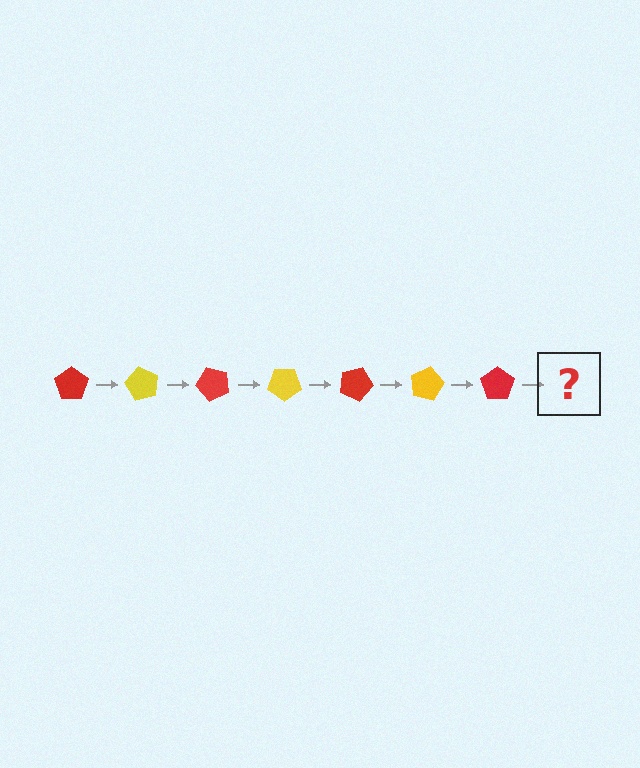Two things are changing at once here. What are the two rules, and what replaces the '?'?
The two rules are that it rotates 60 degrees each step and the color cycles through red and yellow. The '?' should be a yellow pentagon, rotated 420 degrees from the start.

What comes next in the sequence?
The next element should be a yellow pentagon, rotated 420 degrees from the start.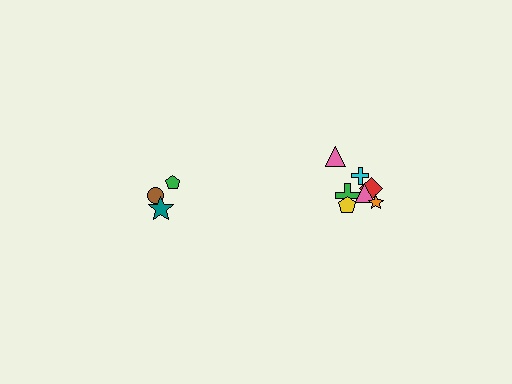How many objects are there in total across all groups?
There are 10 objects.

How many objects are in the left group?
There are 3 objects.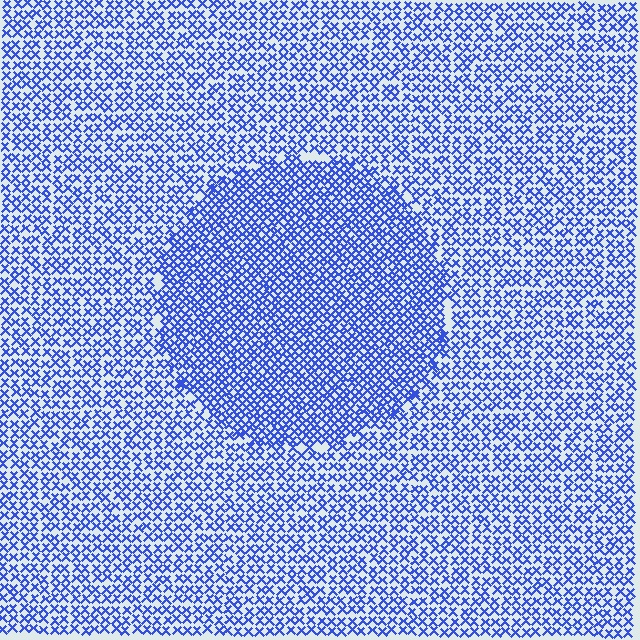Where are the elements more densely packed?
The elements are more densely packed inside the circle boundary.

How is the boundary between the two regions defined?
The boundary is defined by a change in element density (approximately 1.6x ratio). All elements are the same color, size, and shape.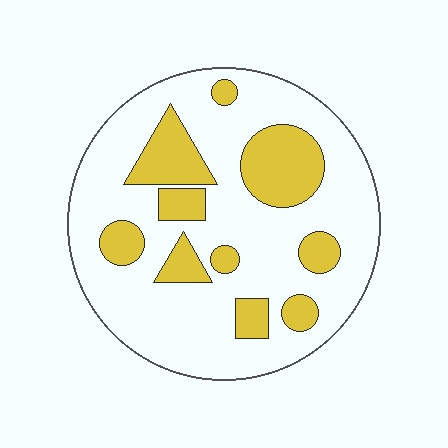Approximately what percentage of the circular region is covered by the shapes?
Approximately 25%.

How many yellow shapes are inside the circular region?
10.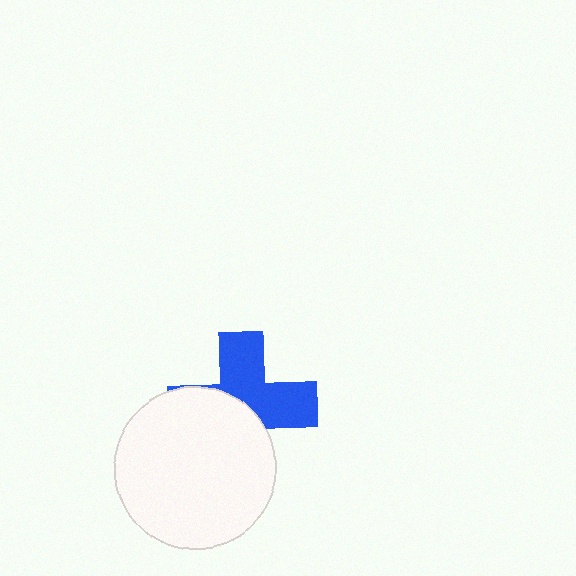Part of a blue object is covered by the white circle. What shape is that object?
It is a cross.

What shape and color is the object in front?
The object in front is a white circle.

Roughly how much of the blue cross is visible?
About half of it is visible (roughly 50%).